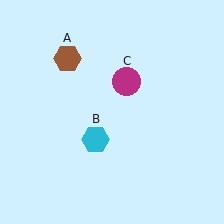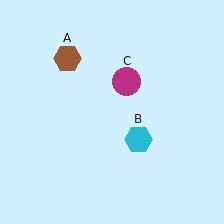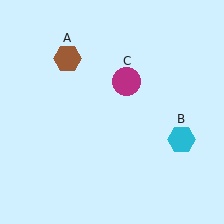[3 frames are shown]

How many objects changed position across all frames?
1 object changed position: cyan hexagon (object B).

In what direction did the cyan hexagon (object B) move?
The cyan hexagon (object B) moved right.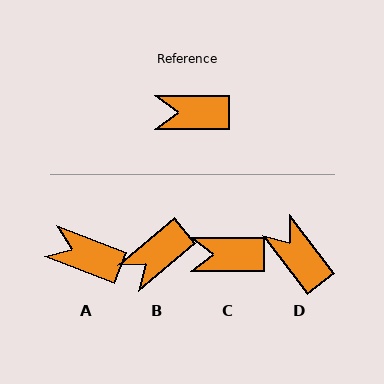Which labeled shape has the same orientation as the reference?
C.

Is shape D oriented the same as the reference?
No, it is off by about 52 degrees.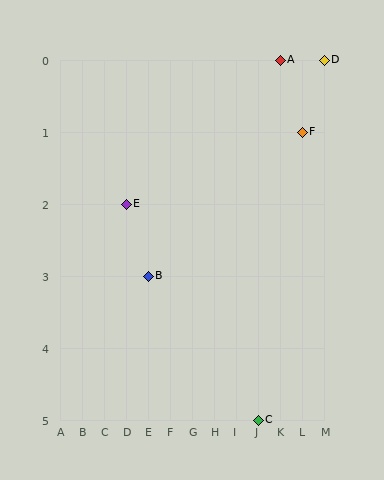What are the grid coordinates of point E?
Point E is at grid coordinates (D, 2).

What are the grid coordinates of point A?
Point A is at grid coordinates (K, 0).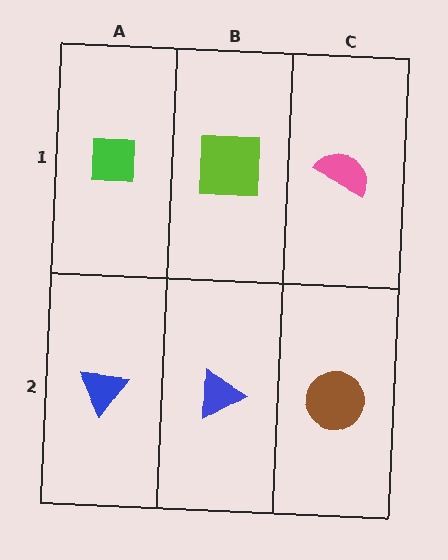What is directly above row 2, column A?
A green square.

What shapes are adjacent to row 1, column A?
A blue triangle (row 2, column A), a lime square (row 1, column B).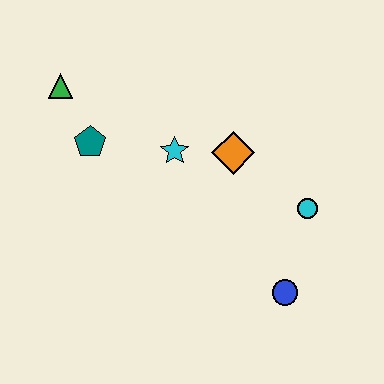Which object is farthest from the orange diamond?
The green triangle is farthest from the orange diamond.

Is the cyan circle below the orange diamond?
Yes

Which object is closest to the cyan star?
The orange diamond is closest to the cyan star.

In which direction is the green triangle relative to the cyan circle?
The green triangle is to the left of the cyan circle.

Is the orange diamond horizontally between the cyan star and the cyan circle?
Yes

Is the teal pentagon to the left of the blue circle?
Yes